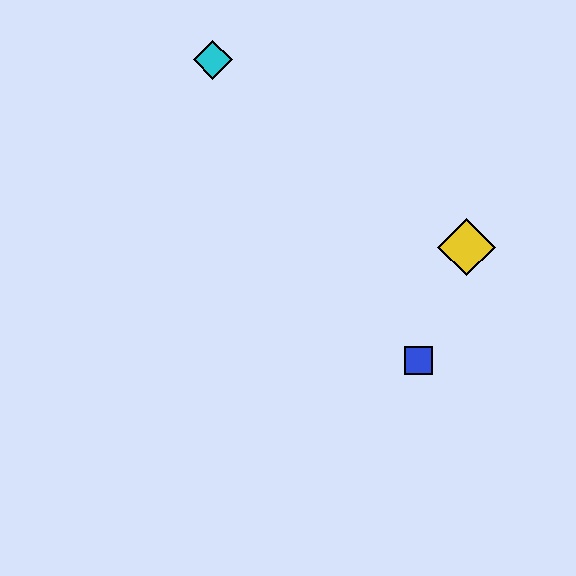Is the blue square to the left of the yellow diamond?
Yes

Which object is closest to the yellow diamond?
The blue square is closest to the yellow diamond.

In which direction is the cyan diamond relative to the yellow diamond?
The cyan diamond is to the left of the yellow diamond.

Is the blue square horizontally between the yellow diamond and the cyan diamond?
Yes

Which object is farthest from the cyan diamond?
The blue square is farthest from the cyan diamond.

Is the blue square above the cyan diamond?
No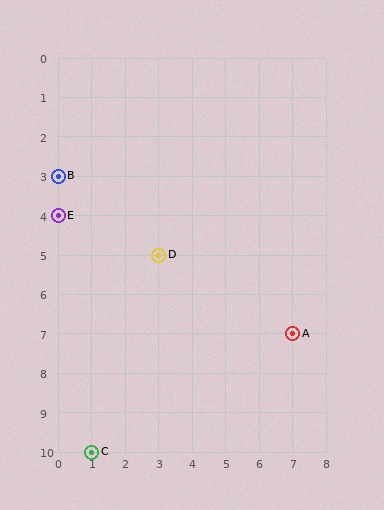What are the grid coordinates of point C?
Point C is at grid coordinates (1, 10).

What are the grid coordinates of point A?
Point A is at grid coordinates (7, 7).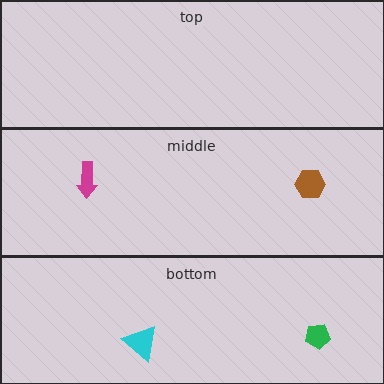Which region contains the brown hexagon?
The middle region.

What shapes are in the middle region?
The brown hexagon, the magenta arrow.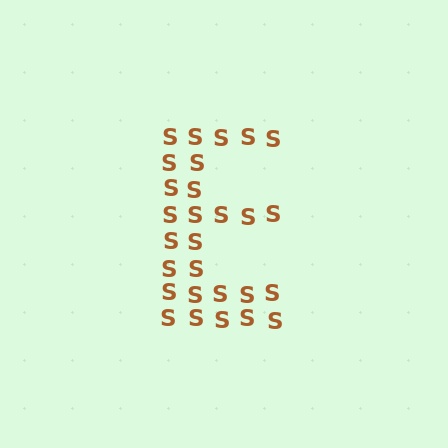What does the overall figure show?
The overall figure shows the letter E.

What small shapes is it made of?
It is made of small letter S's.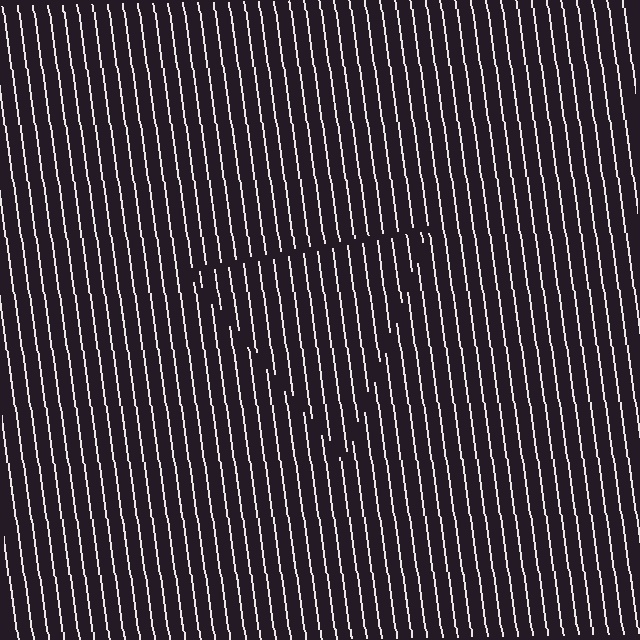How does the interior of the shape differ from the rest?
The interior of the shape contains the same grating, shifted by half a period — the contour is defined by the phase discontinuity where line-ends from the inner and outer gratings abut.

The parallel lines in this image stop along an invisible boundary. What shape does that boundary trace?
An illusory triangle. The interior of the shape contains the same grating, shifted by half a period — the contour is defined by the phase discontinuity where line-ends from the inner and outer gratings abut.